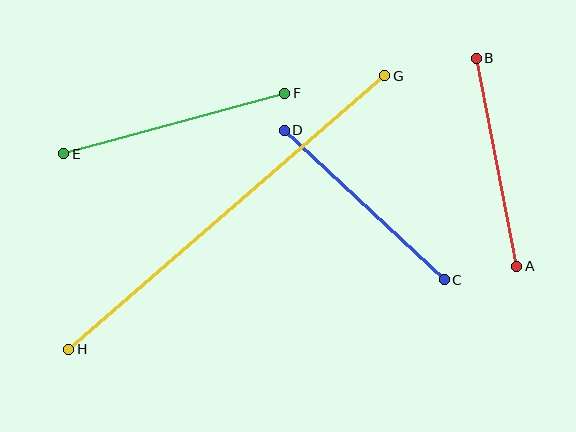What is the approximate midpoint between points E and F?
The midpoint is at approximately (174, 123) pixels.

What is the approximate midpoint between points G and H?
The midpoint is at approximately (227, 212) pixels.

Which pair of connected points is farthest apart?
Points G and H are farthest apart.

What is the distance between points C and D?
The distance is approximately 219 pixels.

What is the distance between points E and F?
The distance is approximately 229 pixels.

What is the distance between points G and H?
The distance is approximately 418 pixels.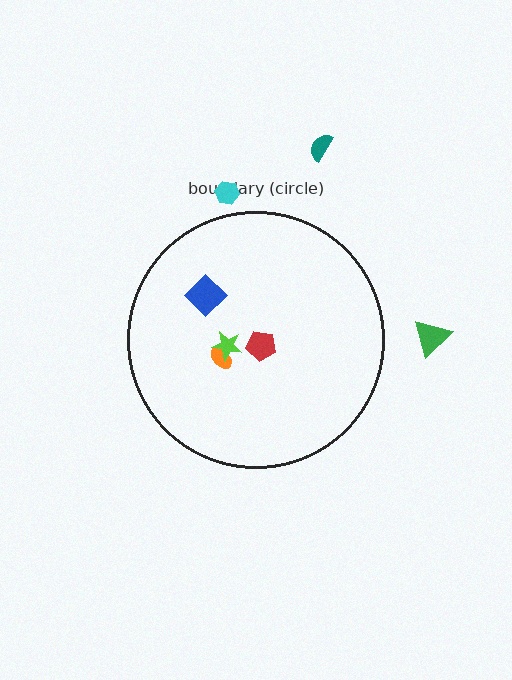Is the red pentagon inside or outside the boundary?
Inside.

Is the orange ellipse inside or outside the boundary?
Inside.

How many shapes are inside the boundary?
4 inside, 3 outside.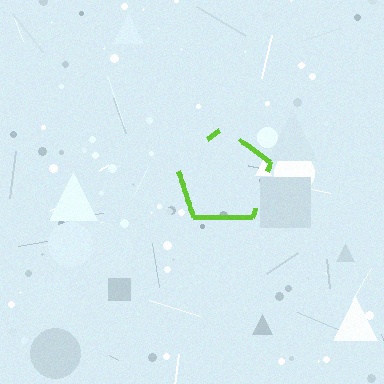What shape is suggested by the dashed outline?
The dashed outline suggests a pentagon.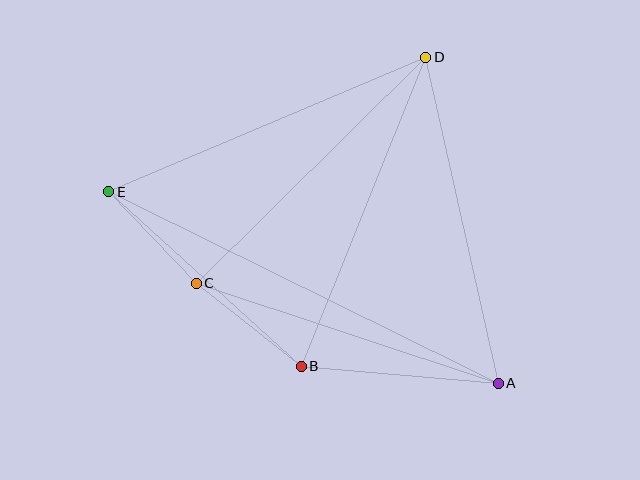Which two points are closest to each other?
Points C and E are closest to each other.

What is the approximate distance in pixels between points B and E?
The distance between B and E is approximately 260 pixels.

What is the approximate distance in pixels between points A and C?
The distance between A and C is approximately 318 pixels.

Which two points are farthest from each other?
Points A and E are farthest from each other.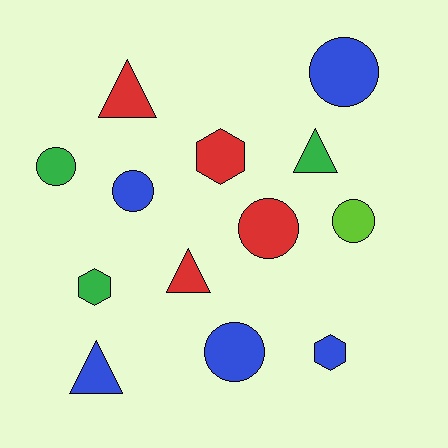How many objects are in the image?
There are 13 objects.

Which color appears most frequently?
Blue, with 5 objects.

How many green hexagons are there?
There is 1 green hexagon.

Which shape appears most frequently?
Circle, with 6 objects.